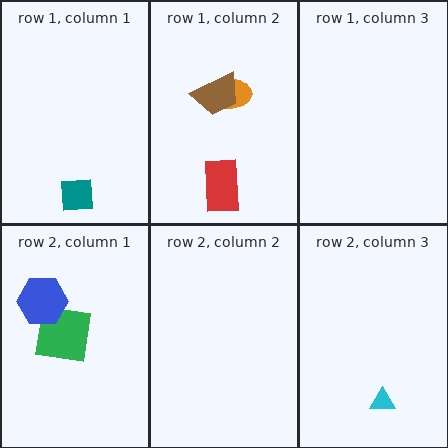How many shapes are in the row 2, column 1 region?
2.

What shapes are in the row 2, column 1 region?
The green square, the blue hexagon.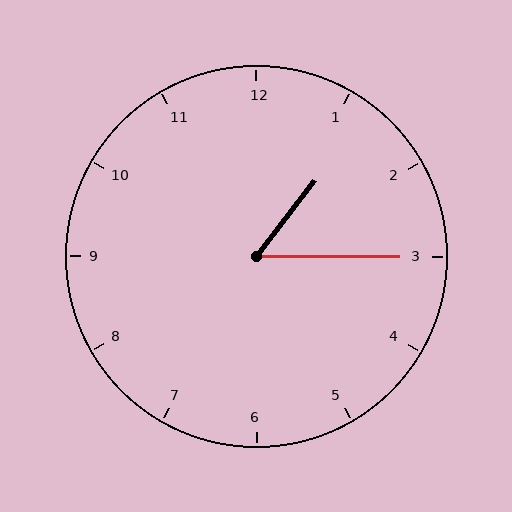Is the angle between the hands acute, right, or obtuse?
It is acute.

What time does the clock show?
1:15.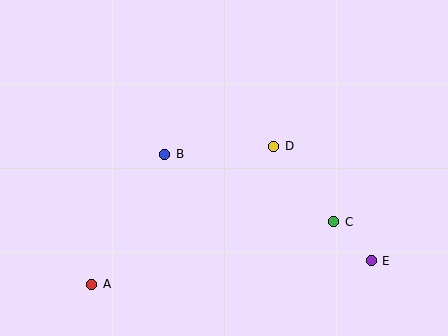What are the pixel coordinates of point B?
Point B is at (165, 154).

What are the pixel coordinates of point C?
Point C is at (334, 222).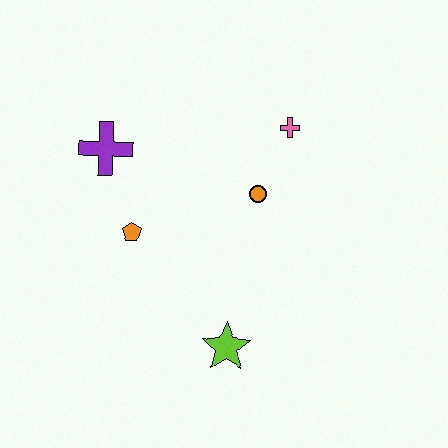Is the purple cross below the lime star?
No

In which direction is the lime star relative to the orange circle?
The lime star is below the orange circle.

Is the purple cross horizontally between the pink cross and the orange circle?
No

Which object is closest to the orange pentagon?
The purple cross is closest to the orange pentagon.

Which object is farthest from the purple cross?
The lime star is farthest from the purple cross.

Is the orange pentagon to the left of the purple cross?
No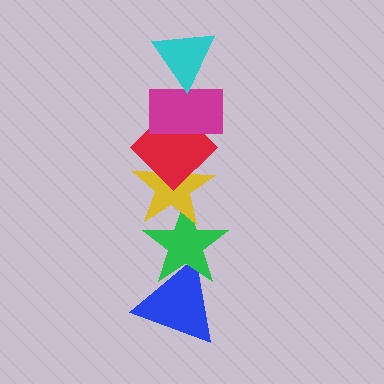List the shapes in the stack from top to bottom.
From top to bottom: the cyan triangle, the magenta rectangle, the red diamond, the yellow star, the green star, the blue triangle.